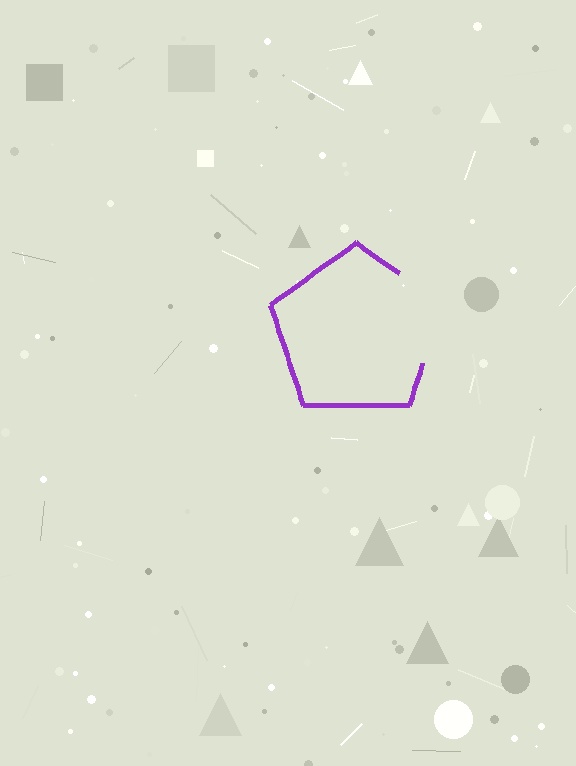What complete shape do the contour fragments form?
The contour fragments form a pentagon.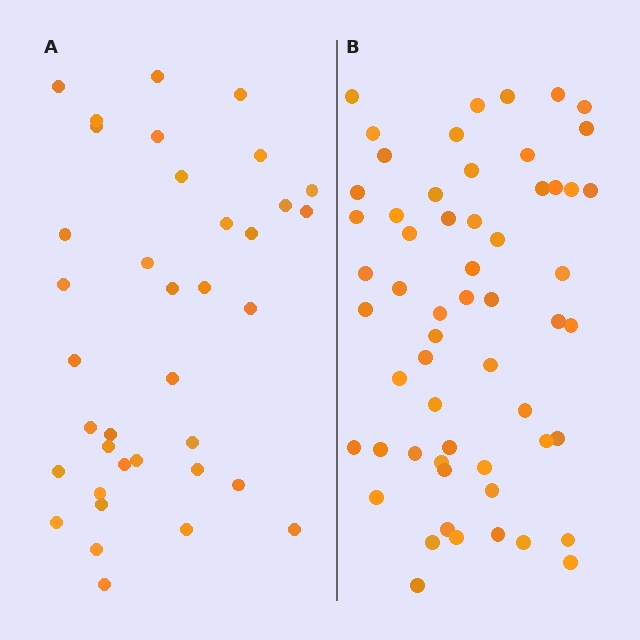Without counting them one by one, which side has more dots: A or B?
Region B (the right region) has more dots.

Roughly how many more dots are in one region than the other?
Region B has approximately 20 more dots than region A.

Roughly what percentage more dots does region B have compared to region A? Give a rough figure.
About 55% more.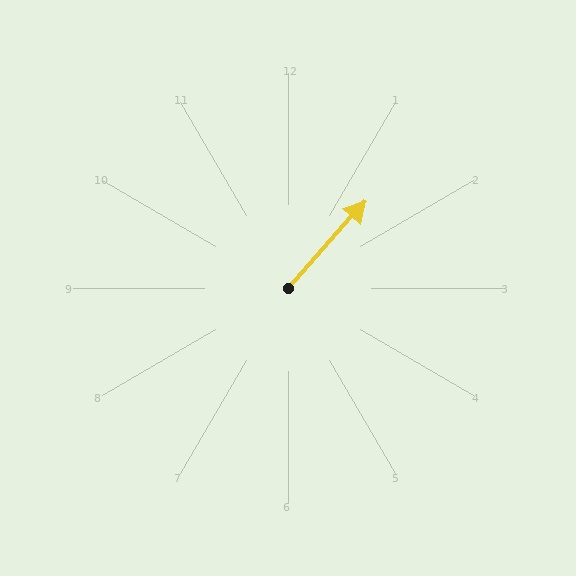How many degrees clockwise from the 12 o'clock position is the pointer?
Approximately 42 degrees.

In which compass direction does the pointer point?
Northeast.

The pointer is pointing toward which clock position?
Roughly 1 o'clock.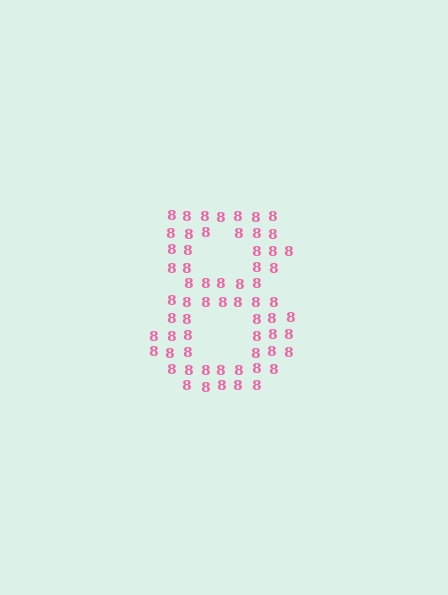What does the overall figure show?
The overall figure shows the digit 8.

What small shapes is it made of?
It is made of small digit 8's.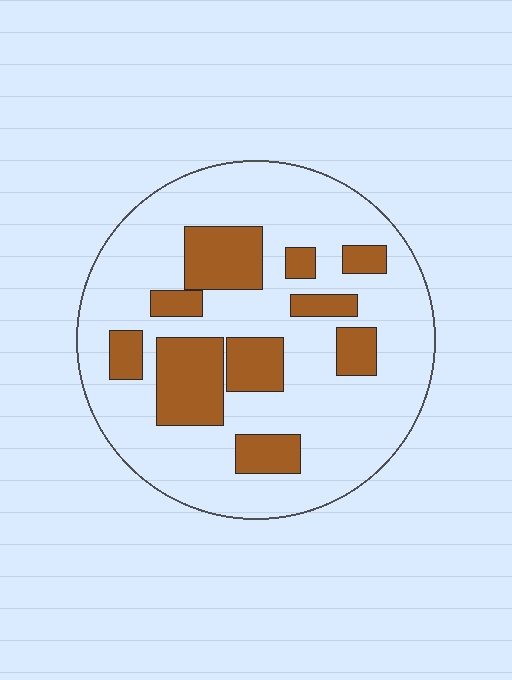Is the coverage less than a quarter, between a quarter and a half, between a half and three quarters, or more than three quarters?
Between a quarter and a half.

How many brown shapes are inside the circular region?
10.